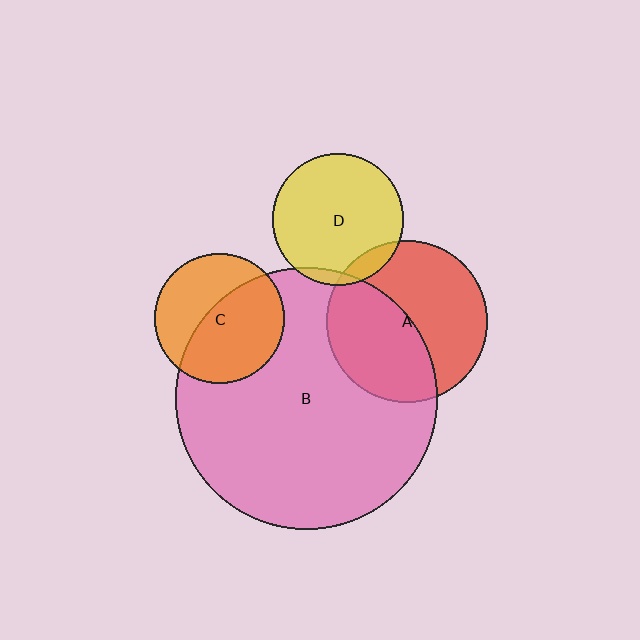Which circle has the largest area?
Circle B (pink).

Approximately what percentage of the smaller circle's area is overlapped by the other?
Approximately 45%.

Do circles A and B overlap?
Yes.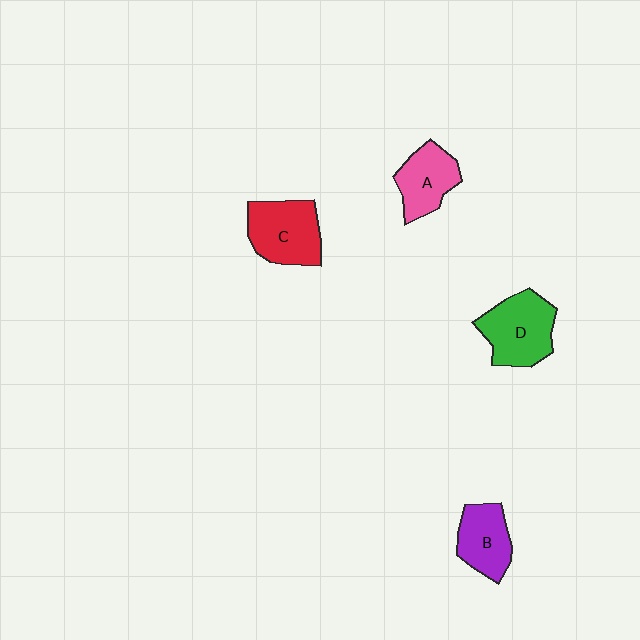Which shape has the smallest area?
Shape B (purple).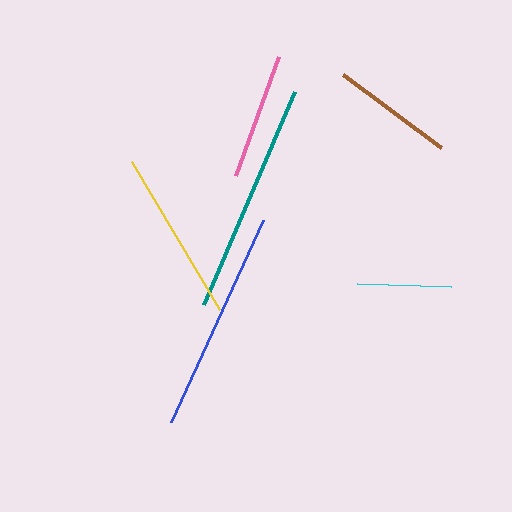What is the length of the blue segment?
The blue segment is approximately 222 pixels long.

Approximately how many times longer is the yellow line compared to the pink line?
The yellow line is approximately 1.4 times the length of the pink line.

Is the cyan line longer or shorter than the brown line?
The brown line is longer than the cyan line.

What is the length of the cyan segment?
The cyan segment is approximately 94 pixels long.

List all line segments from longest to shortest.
From longest to shortest: teal, blue, yellow, pink, brown, cyan.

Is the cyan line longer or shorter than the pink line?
The pink line is longer than the cyan line.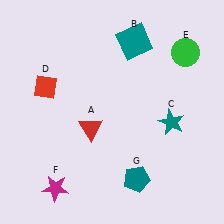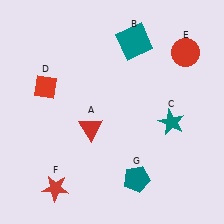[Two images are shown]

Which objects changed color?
E changed from green to red. F changed from magenta to red.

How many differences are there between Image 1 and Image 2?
There are 2 differences between the two images.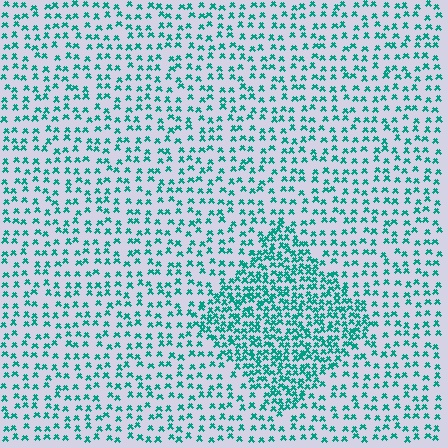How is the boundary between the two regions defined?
The boundary is defined by a change in element density (approximately 2.1x ratio). All elements are the same color, size, and shape.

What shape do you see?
I see a diamond.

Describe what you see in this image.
The image contains small teal elements arranged at two different densities. A diamond-shaped region is visible where the elements are more densely packed than the surrounding area.